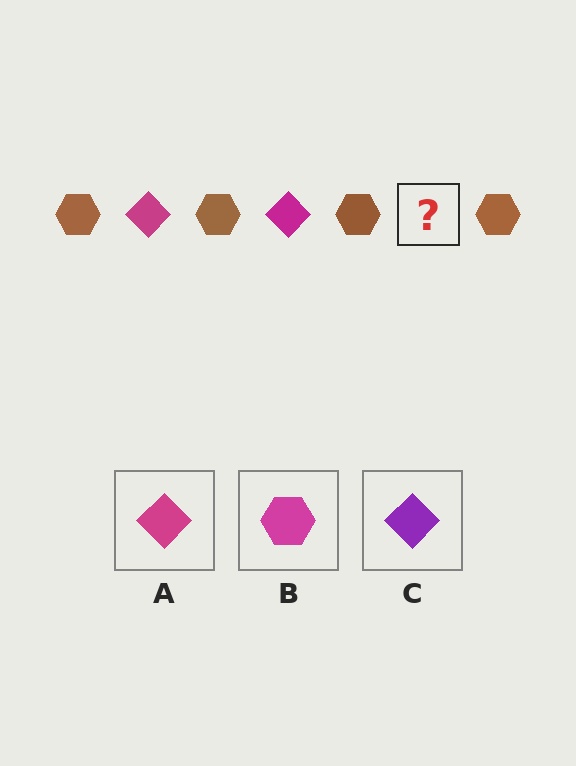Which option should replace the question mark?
Option A.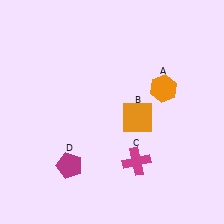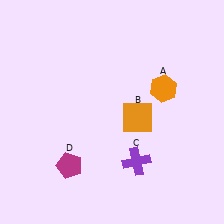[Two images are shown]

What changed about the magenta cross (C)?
In Image 1, C is magenta. In Image 2, it changed to purple.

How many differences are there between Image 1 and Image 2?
There is 1 difference between the two images.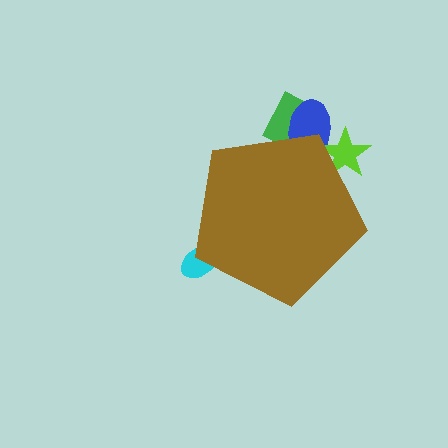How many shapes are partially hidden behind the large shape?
4 shapes are partially hidden.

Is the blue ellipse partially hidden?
Yes, the blue ellipse is partially hidden behind the brown pentagon.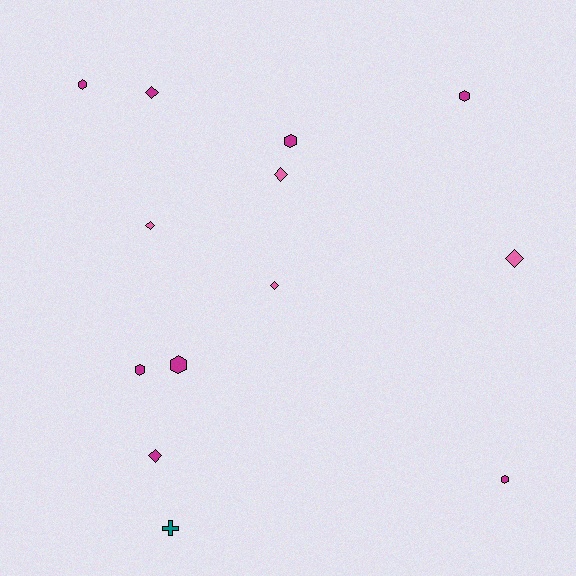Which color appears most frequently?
Magenta, with 8 objects.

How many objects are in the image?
There are 13 objects.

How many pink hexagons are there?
There are no pink hexagons.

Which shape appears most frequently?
Diamond, with 6 objects.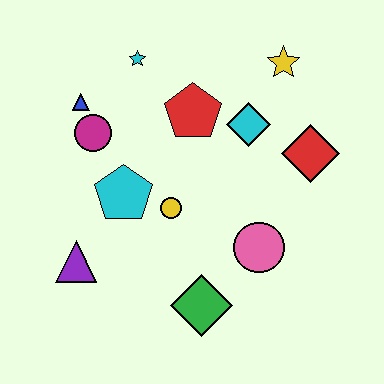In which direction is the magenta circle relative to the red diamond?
The magenta circle is to the left of the red diamond.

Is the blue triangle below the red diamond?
No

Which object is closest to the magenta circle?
The blue triangle is closest to the magenta circle.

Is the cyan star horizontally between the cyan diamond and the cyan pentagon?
Yes